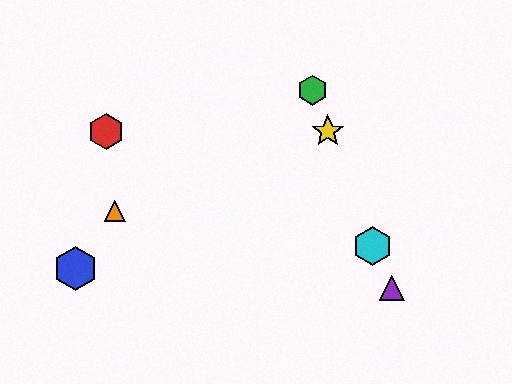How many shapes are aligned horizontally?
2 shapes (the red hexagon, the yellow star) are aligned horizontally.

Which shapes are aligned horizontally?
The red hexagon, the yellow star are aligned horizontally.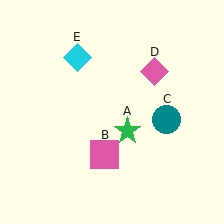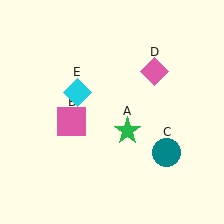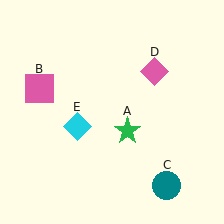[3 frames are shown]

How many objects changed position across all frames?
3 objects changed position: pink square (object B), teal circle (object C), cyan diamond (object E).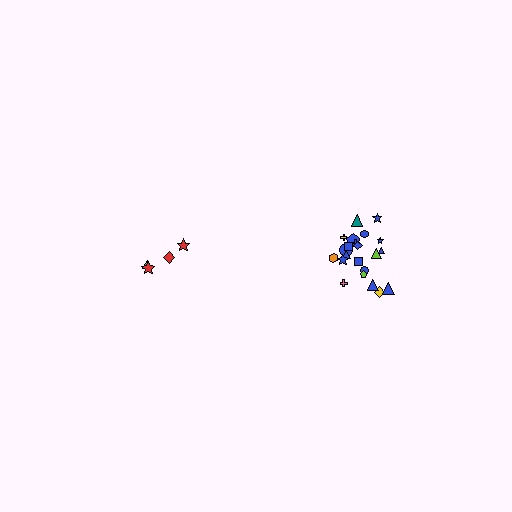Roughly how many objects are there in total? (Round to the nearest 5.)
Roughly 25 objects in total.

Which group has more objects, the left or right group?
The right group.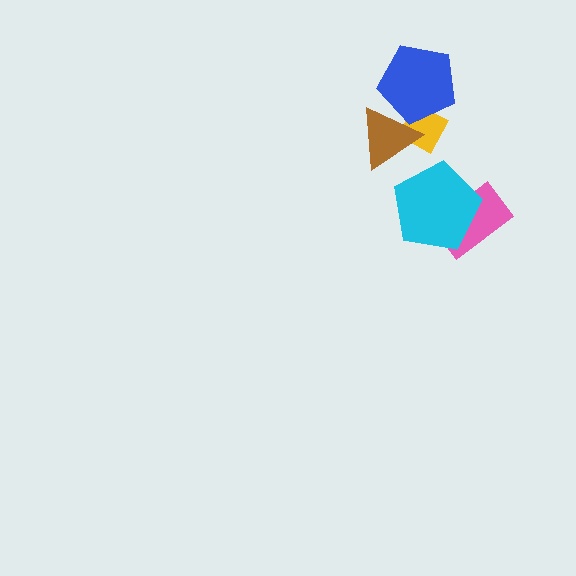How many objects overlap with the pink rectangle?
1 object overlaps with the pink rectangle.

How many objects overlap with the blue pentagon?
2 objects overlap with the blue pentagon.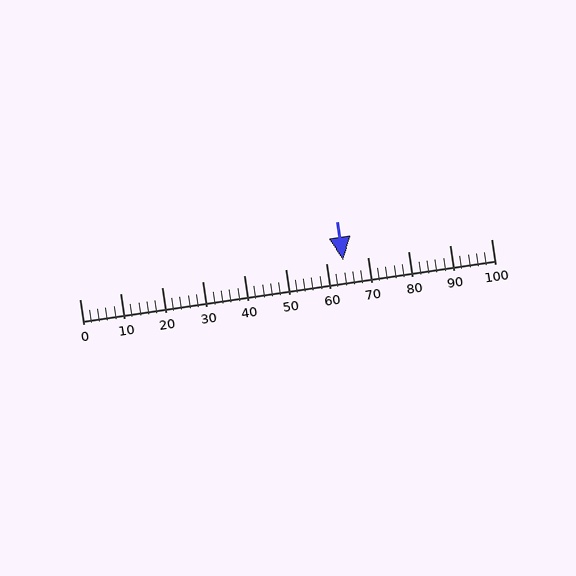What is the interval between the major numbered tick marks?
The major tick marks are spaced 10 units apart.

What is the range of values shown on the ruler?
The ruler shows values from 0 to 100.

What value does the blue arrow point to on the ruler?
The blue arrow points to approximately 64.